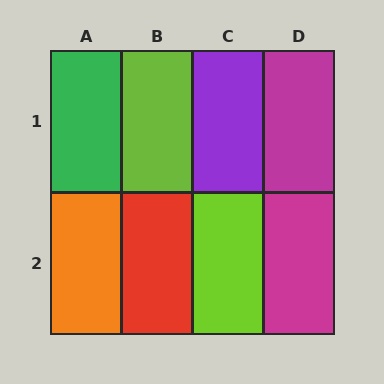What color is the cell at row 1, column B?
Lime.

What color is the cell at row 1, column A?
Green.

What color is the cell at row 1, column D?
Magenta.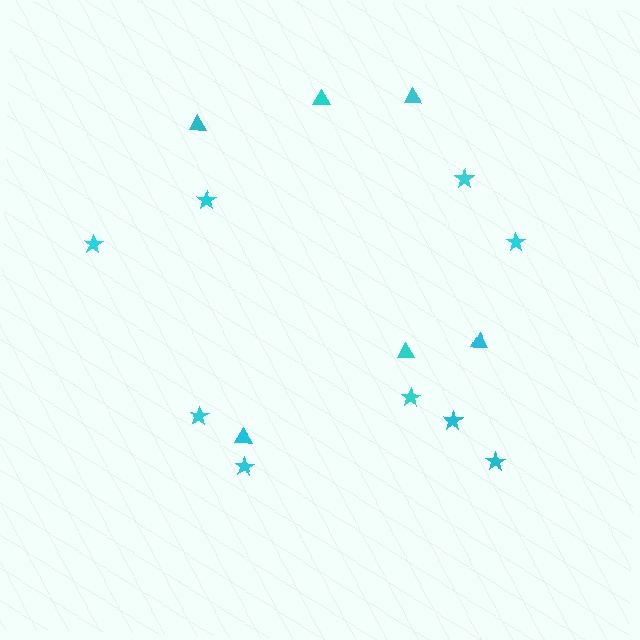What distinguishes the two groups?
There are 2 groups: one group of triangles (6) and one group of stars (9).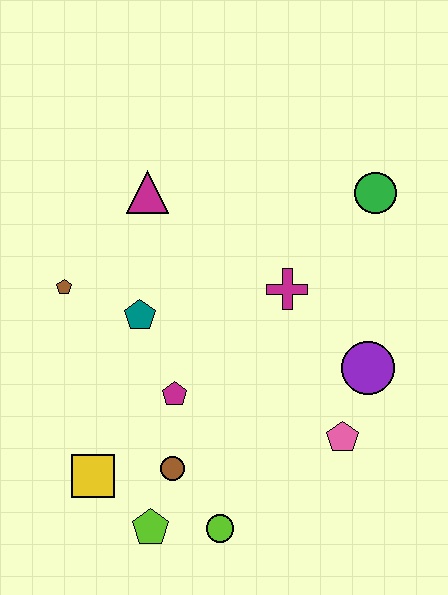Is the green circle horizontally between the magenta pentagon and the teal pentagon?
No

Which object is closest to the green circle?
The magenta cross is closest to the green circle.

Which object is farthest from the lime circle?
The green circle is farthest from the lime circle.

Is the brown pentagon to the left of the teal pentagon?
Yes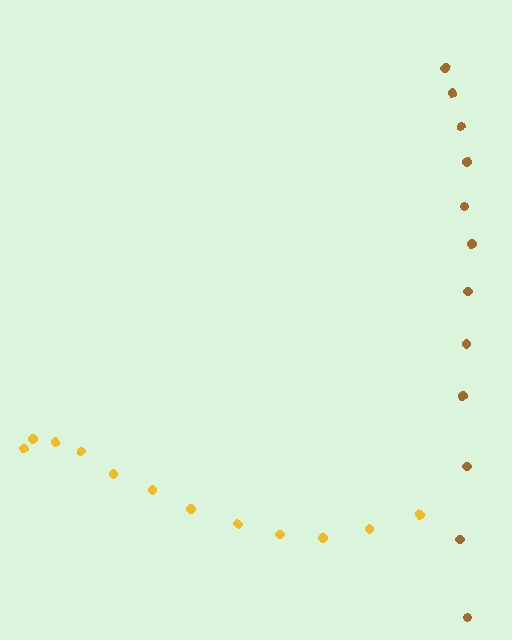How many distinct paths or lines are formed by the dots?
There are 2 distinct paths.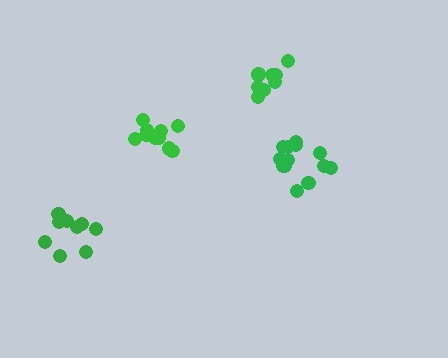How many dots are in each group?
Group 1: 10 dots, Group 2: 8 dots, Group 3: 13 dots, Group 4: 9 dots (40 total).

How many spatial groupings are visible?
There are 4 spatial groupings.